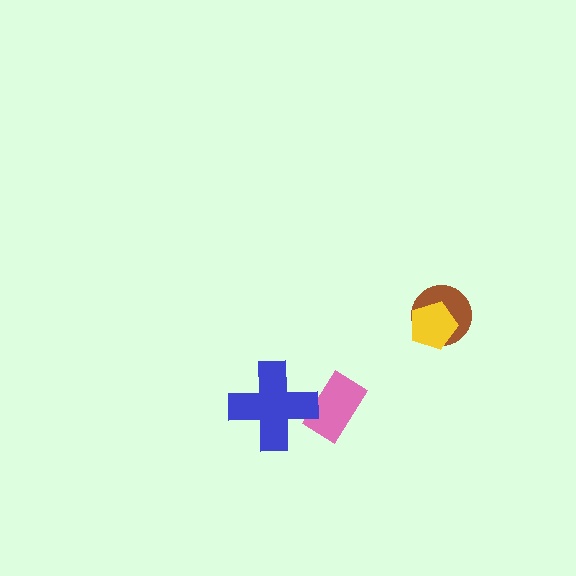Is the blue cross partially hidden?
No, no other shape covers it.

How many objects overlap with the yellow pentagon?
1 object overlaps with the yellow pentagon.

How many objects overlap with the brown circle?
1 object overlaps with the brown circle.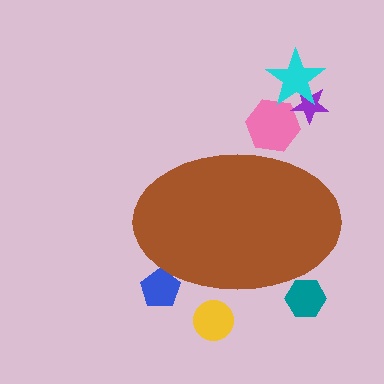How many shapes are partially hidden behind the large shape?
4 shapes are partially hidden.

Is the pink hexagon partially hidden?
Yes, the pink hexagon is partially hidden behind the brown ellipse.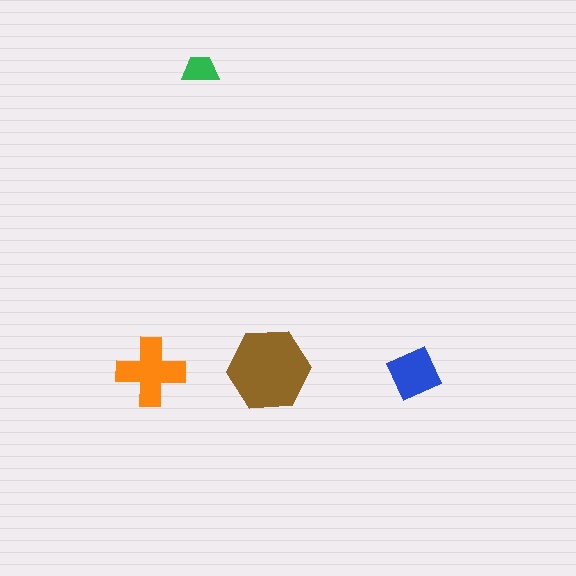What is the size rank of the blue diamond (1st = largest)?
3rd.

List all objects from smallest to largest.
The green trapezoid, the blue diamond, the orange cross, the brown hexagon.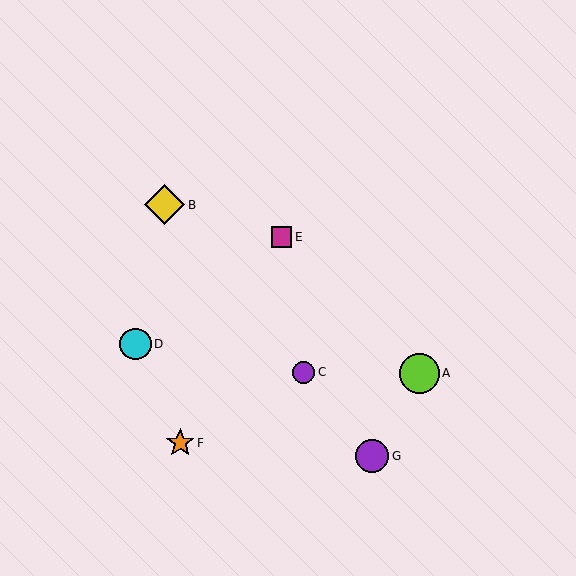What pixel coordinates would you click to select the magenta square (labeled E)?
Click at (281, 237) to select the magenta square E.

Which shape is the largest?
The yellow diamond (labeled B) is the largest.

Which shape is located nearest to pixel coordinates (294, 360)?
The purple circle (labeled C) at (304, 372) is nearest to that location.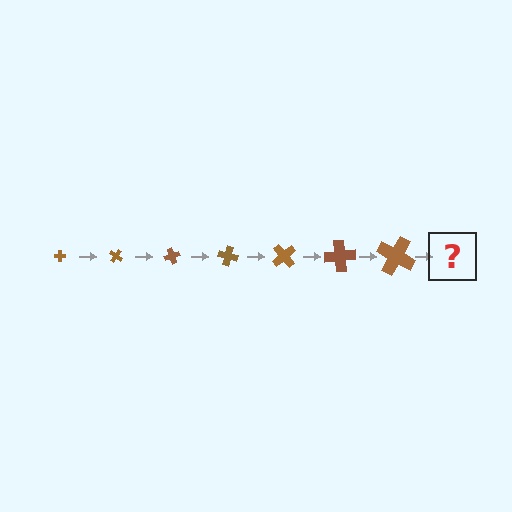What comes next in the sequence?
The next element should be a cross, larger than the previous one and rotated 245 degrees from the start.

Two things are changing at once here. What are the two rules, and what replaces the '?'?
The two rules are that the cross grows larger each step and it rotates 35 degrees each step. The '?' should be a cross, larger than the previous one and rotated 245 degrees from the start.